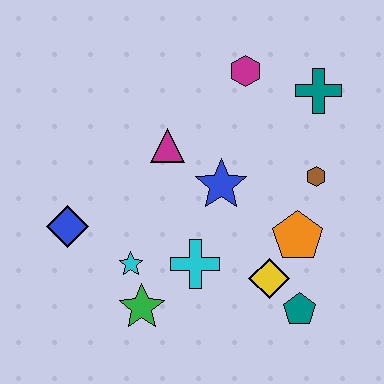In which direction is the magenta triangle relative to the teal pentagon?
The magenta triangle is above the teal pentagon.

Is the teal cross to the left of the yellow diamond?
No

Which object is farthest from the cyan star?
The teal cross is farthest from the cyan star.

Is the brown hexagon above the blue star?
Yes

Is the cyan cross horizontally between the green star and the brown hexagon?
Yes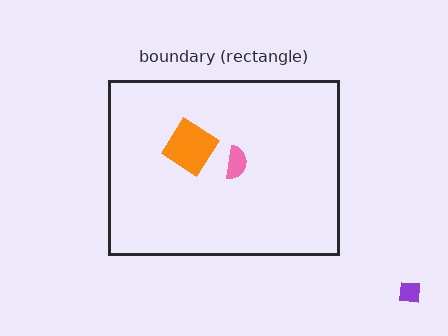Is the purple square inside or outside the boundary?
Outside.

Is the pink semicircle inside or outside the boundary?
Inside.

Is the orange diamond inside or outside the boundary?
Inside.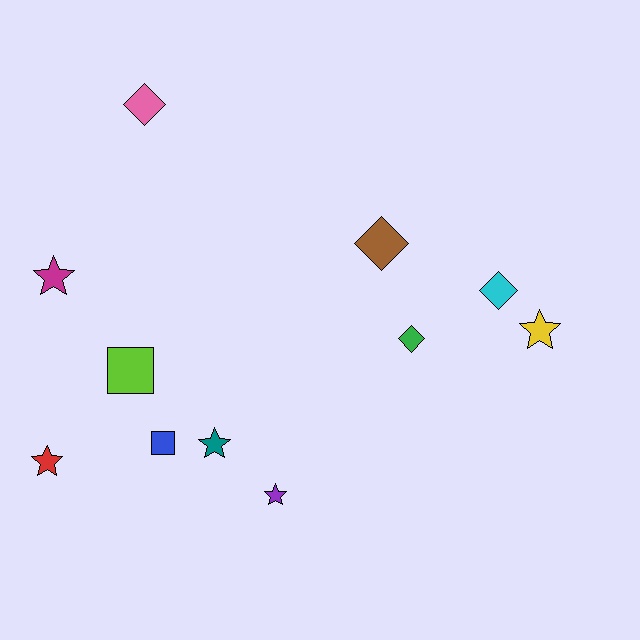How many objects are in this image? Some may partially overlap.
There are 11 objects.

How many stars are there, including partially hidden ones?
There are 5 stars.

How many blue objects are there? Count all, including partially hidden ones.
There is 1 blue object.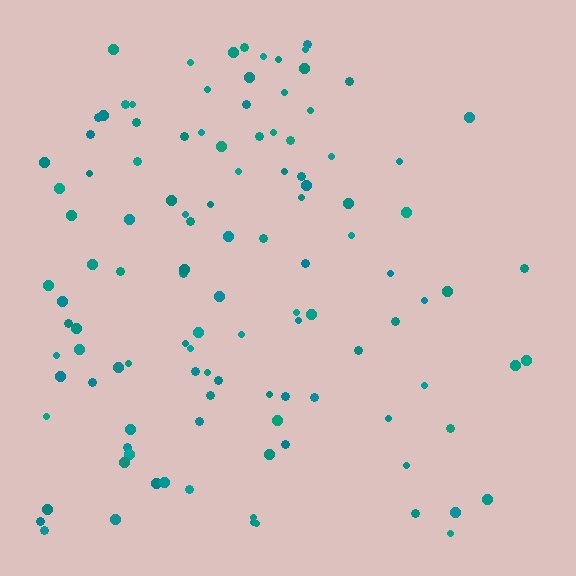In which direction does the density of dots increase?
From right to left, with the left side densest.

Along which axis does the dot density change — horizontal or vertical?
Horizontal.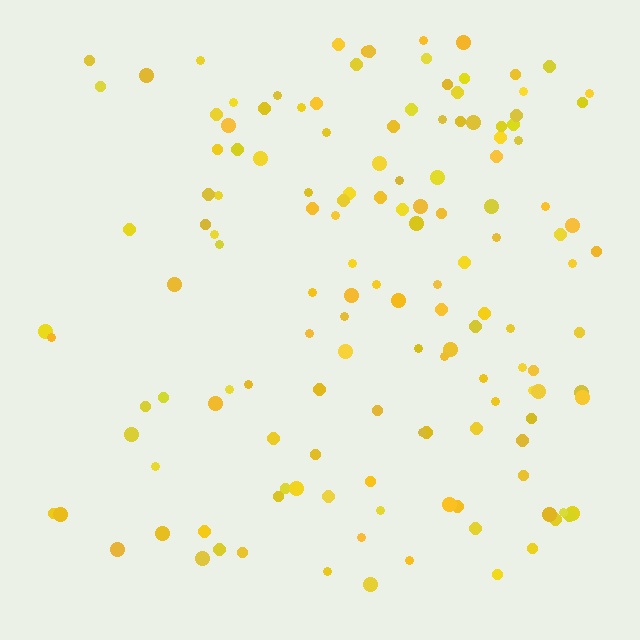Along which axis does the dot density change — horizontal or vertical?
Horizontal.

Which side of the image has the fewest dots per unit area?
The left.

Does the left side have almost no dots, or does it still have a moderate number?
Still a moderate number, just noticeably fewer than the right.